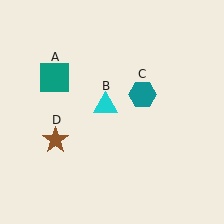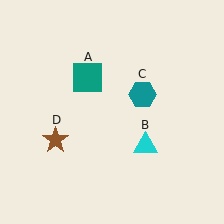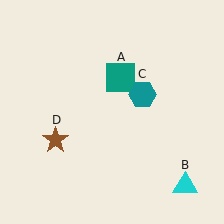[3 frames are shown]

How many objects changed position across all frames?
2 objects changed position: teal square (object A), cyan triangle (object B).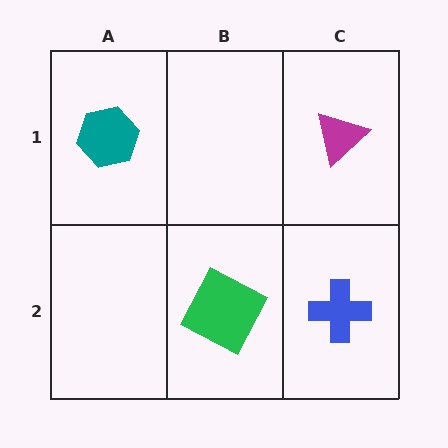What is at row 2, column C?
A blue cross.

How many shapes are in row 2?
2 shapes.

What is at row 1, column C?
A magenta triangle.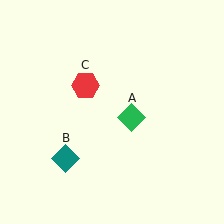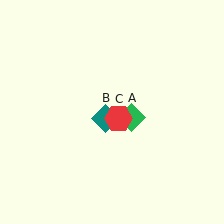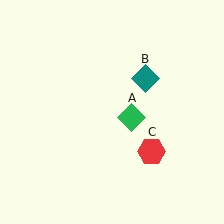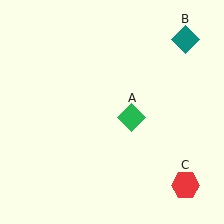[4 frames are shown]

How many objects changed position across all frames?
2 objects changed position: teal diamond (object B), red hexagon (object C).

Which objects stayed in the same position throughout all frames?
Green diamond (object A) remained stationary.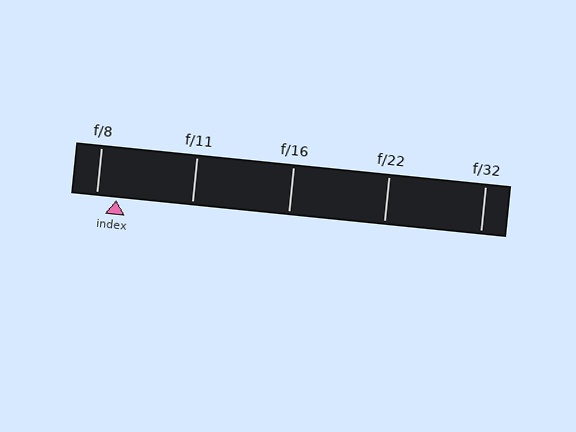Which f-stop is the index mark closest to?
The index mark is closest to f/8.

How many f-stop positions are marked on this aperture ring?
There are 5 f-stop positions marked.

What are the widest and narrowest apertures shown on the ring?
The widest aperture shown is f/8 and the narrowest is f/32.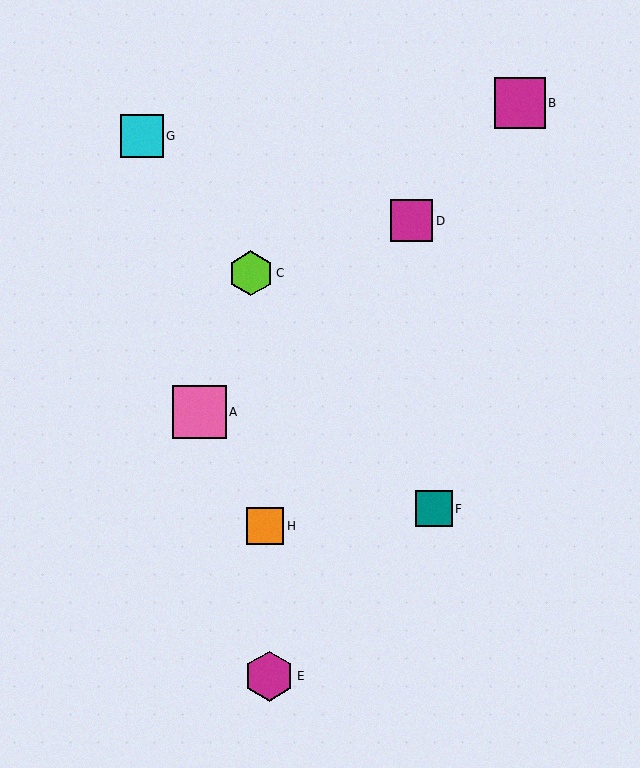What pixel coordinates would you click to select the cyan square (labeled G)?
Click at (142, 136) to select the cyan square G.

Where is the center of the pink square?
The center of the pink square is at (200, 412).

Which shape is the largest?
The pink square (labeled A) is the largest.